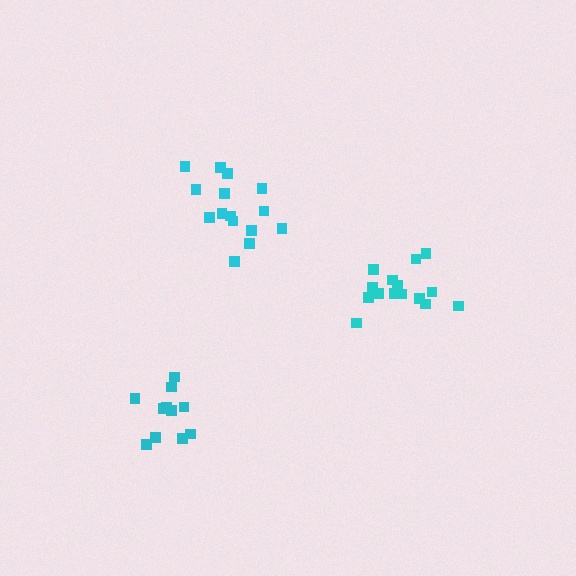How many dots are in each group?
Group 1: 12 dots, Group 2: 16 dots, Group 3: 15 dots (43 total).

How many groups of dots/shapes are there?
There are 3 groups.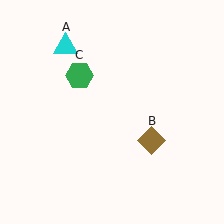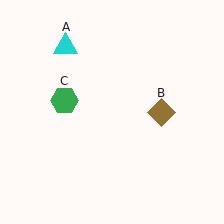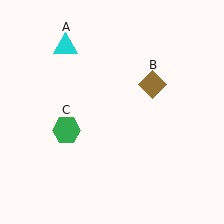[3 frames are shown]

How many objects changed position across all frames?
2 objects changed position: brown diamond (object B), green hexagon (object C).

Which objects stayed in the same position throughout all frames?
Cyan triangle (object A) remained stationary.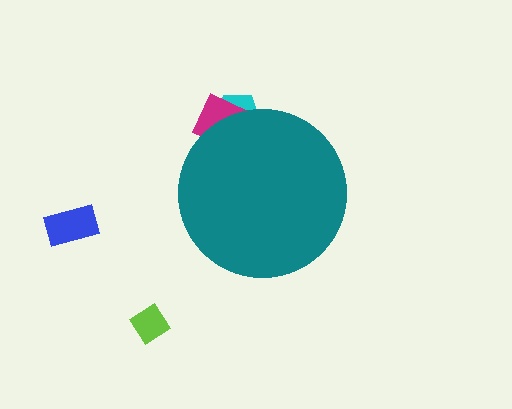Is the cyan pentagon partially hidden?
Yes, the cyan pentagon is partially hidden behind the teal circle.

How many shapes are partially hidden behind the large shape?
2 shapes are partially hidden.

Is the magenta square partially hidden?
Yes, the magenta square is partially hidden behind the teal circle.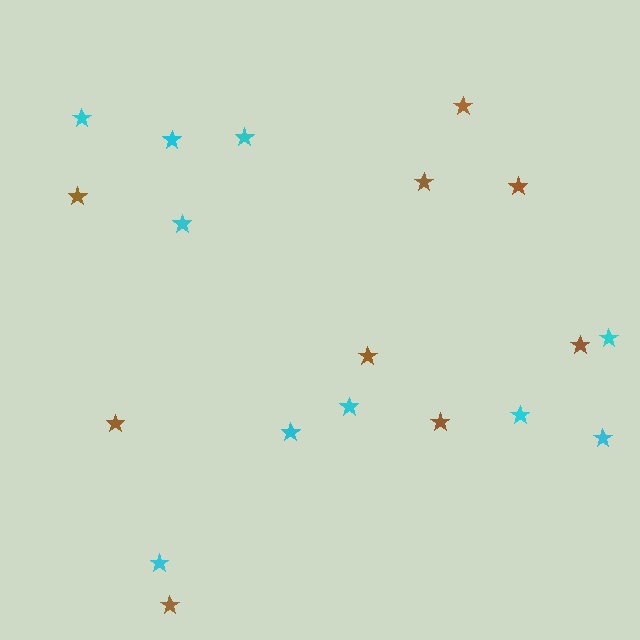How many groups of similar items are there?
There are 2 groups: one group of cyan stars (10) and one group of brown stars (9).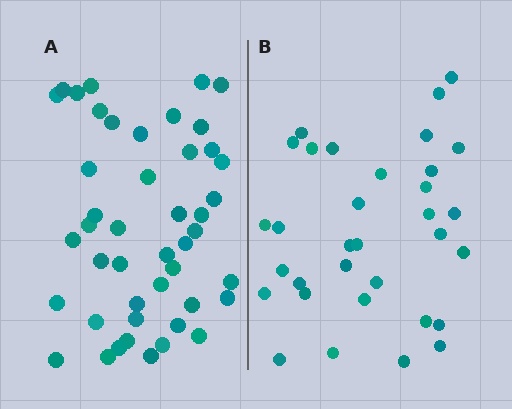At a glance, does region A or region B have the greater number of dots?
Region A (the left region) has more dots.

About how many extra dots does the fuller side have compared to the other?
Region A has roughly 12 or so more dots than region B.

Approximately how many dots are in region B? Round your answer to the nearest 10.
About 30 dots. (The exact count is 33, which rounds to 30.)